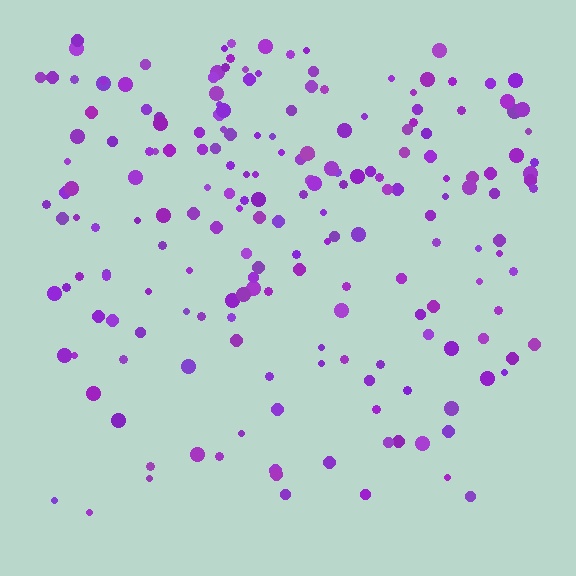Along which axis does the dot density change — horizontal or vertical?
Vertical.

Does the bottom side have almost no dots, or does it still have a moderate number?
Still a moderate number, just noticeably fewer than the top.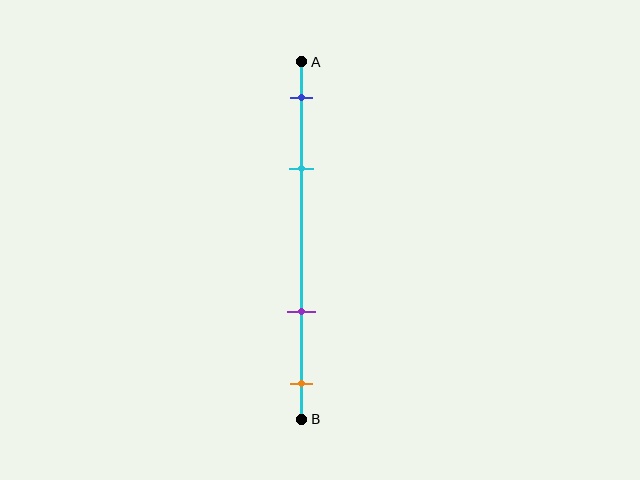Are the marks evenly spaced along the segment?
No, the marks are not evenly spaced.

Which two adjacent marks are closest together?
The blue and cyan marks are the closest adjacent pair.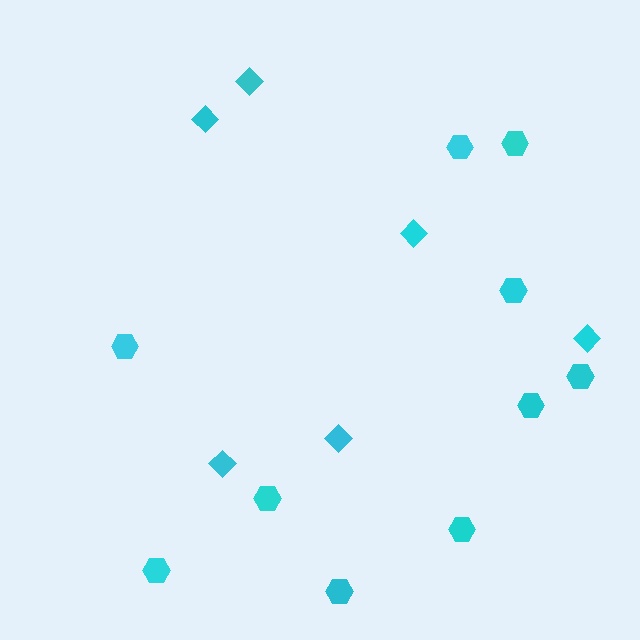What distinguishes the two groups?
There are 2 groups: one group of hexagons (10) and one group of diamonds (6).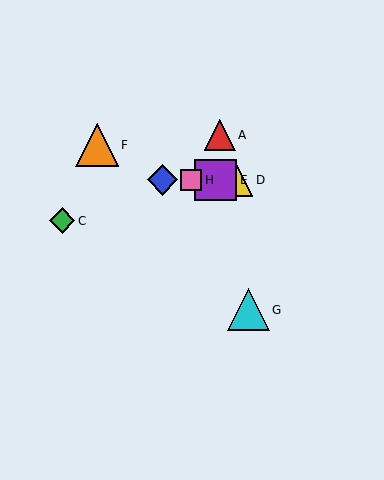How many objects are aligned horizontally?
4 objects (B, D, E, H) are aligned horizontally.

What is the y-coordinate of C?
Object C is at y≈221.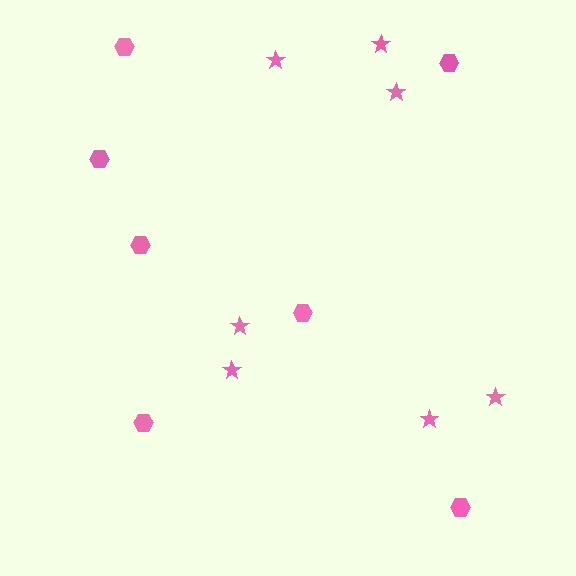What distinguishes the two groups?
There are 2 groups: one group of stars (7) and one group of hexagons (7).